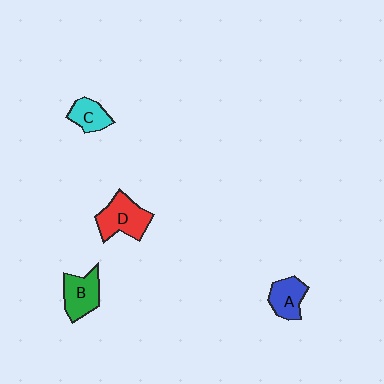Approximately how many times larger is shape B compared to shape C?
Approximately 1.4 times.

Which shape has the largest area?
Shape D (red).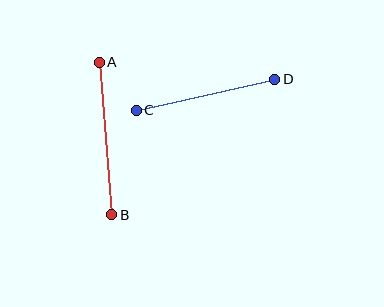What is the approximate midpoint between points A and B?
The midpoint is at approximately (106, 139) pixels.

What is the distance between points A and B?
The distance is approximately 153 pixels.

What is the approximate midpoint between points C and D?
The midpoint is at approximately (205, 95) pixels.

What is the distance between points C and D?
The distance is approximately 142 pixels.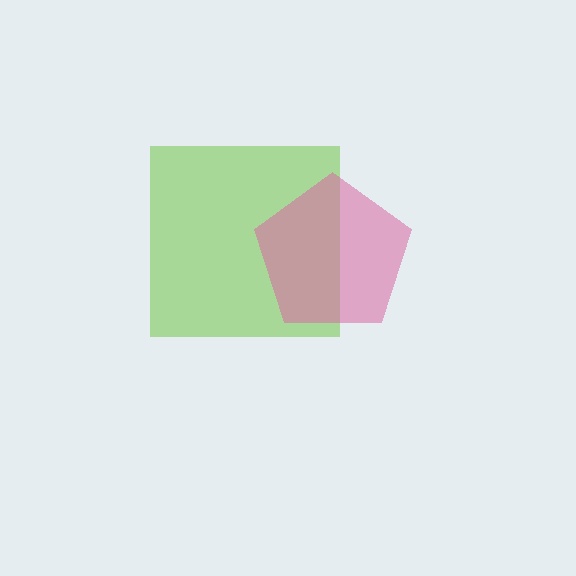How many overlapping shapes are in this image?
There are 2 overlapping shapes in the image.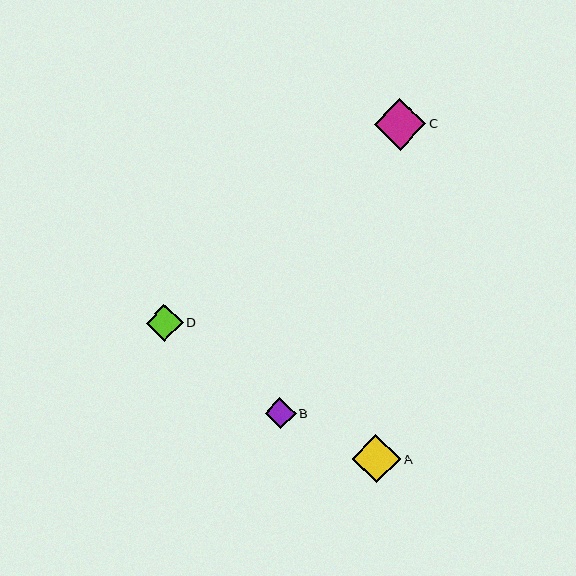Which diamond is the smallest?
Diamond B is the smallest with a size of approximately 31 pixels.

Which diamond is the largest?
Diamond C is the largest with a size of approximately 52 pixels.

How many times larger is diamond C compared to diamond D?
Diamond C is approximately 1.4 times the size of diamond D.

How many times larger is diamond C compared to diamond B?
Diamond C is approximately 1.7 times the size of diamond B.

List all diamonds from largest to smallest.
From largest to smallest: C, A, D, B.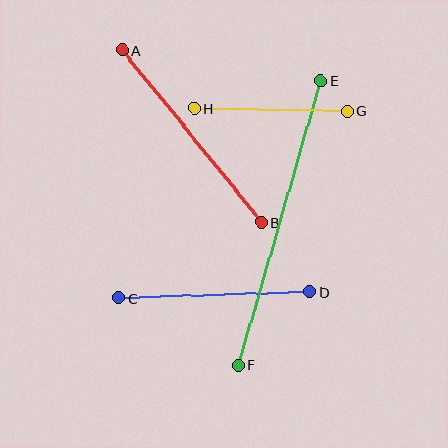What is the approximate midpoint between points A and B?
The midpoint is at approximately (192, 136) pixels.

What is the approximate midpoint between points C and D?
The midpoint is at approximately (214, 295) pixels.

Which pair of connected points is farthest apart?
Points E and F are farthest apart.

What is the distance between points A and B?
The distance is approximately 222 pixels.